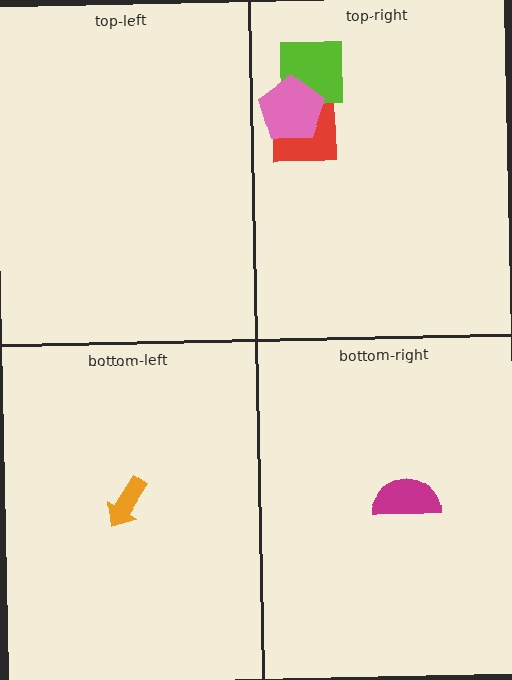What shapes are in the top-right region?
The red square, the lime square, the pink pentagon.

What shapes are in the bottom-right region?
The magenta semicircle.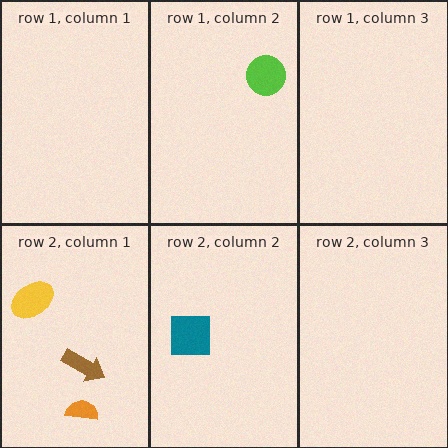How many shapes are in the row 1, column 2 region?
1.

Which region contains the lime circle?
The row 1, column 2 region.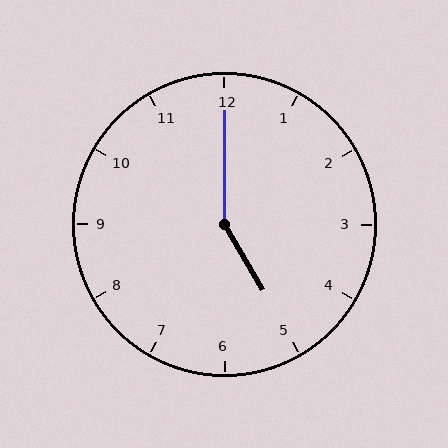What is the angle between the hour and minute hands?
Approximately 150 degrees.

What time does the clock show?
5:00.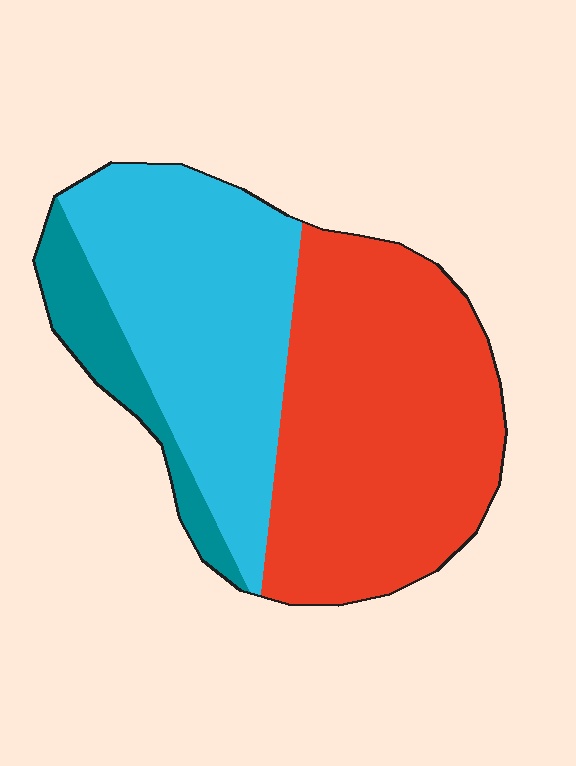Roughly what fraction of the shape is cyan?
Cyan takes up about two fifths (2/5) of the shape.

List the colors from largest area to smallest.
From largest to smallest: red, cyan, teal.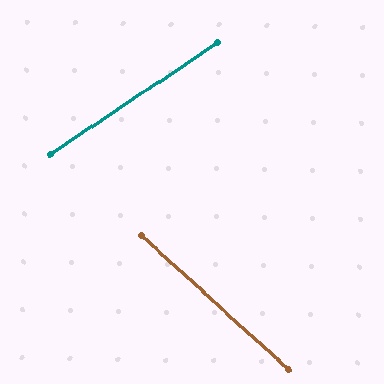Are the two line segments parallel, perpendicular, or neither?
Neither parallel nor perpendicular — they differ by about 76°.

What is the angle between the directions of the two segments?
Approximately 76 degrees.